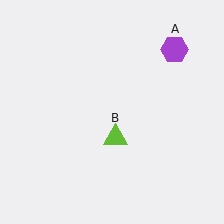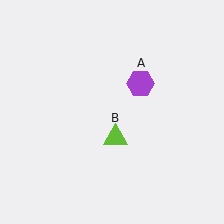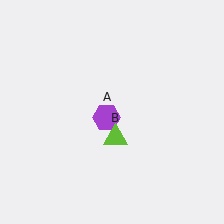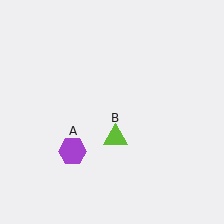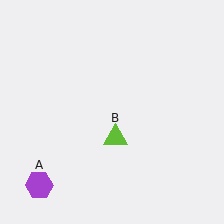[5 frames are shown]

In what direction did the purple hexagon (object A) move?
The purple hexagon (object A) moved down and to the left.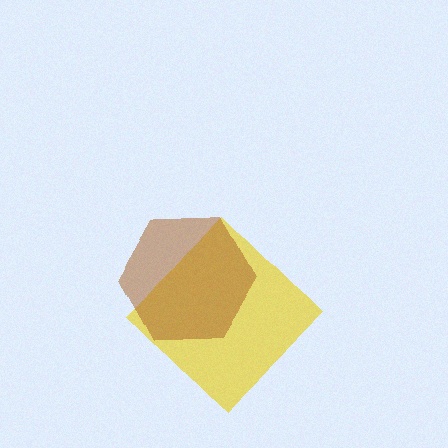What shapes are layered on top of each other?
The layered shapes are: a yellow diamond, a brown hexagon.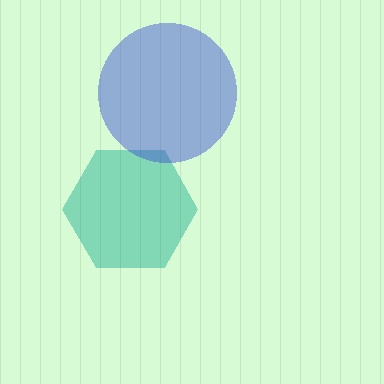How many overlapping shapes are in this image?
There are 2 overlapping shapes in the image.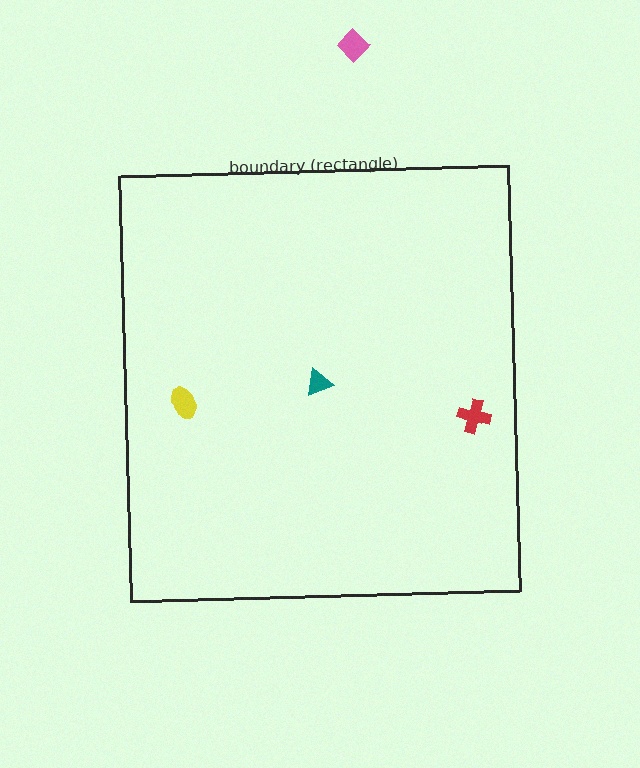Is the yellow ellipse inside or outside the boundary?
Inside.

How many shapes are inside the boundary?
3 inside, 1 outside.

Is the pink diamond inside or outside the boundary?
Outside.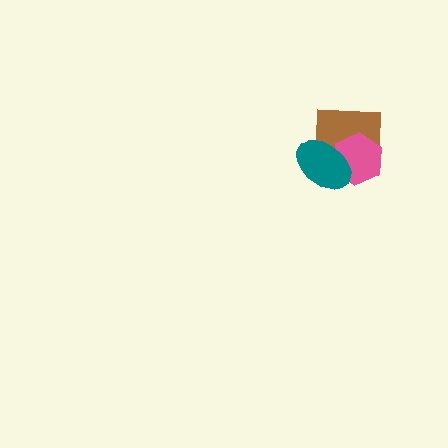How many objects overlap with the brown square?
2 objects overlap with the brown square.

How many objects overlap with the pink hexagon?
2 objects overlap with the pink hexagon.